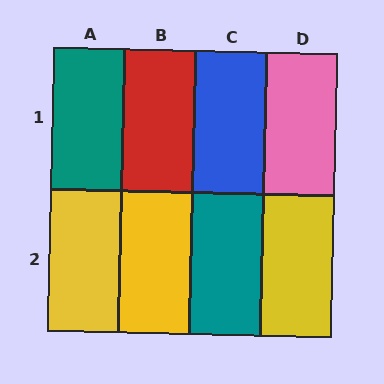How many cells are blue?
1 cell is blue.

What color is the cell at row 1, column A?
Teal.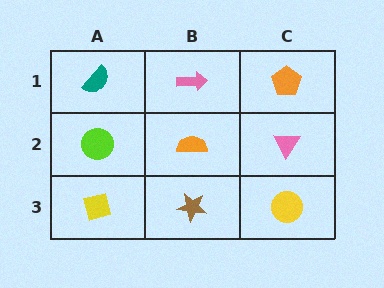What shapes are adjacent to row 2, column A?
A teal semicircle (row 1, column A), a yellow square (row 3, column A), an orange semicircle (row 2, column B).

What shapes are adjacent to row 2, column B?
A pink arrow (row 1, column B), a brown star (row 3, column B), a lime circle (row 2, column A), a pink triangle (row 2, column C).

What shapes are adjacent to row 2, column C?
An orange pentagon (row 1, column C), a yellow circle (row 3, column C), an orange semicircle (row 2, column B).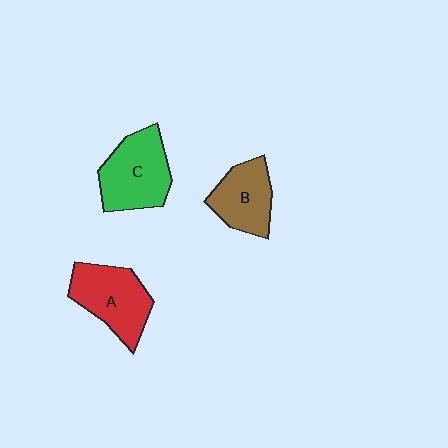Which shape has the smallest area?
Shape B (brown).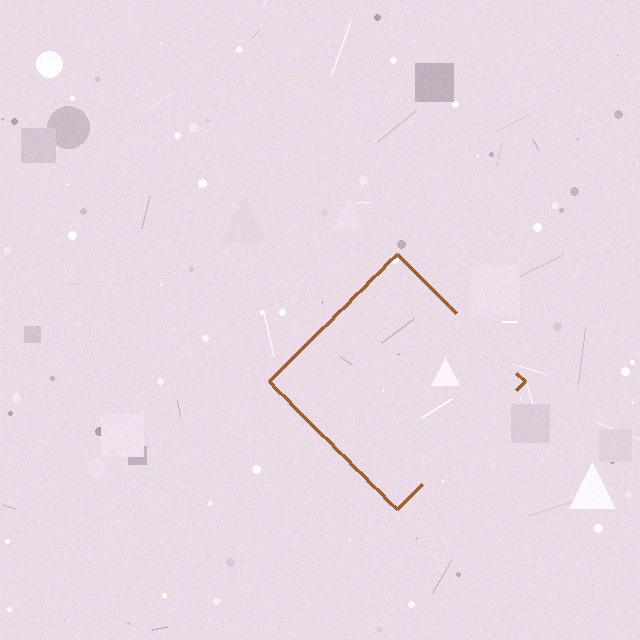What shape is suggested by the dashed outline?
The dashed outline suggests a diamond.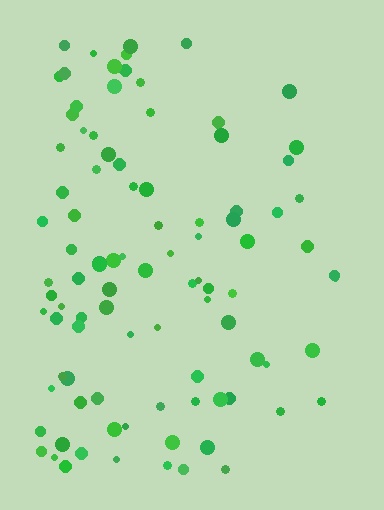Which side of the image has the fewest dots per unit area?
The right.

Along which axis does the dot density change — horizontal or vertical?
Horizontal.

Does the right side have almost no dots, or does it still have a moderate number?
Still a moderate number, just noticeably fewer than the left.